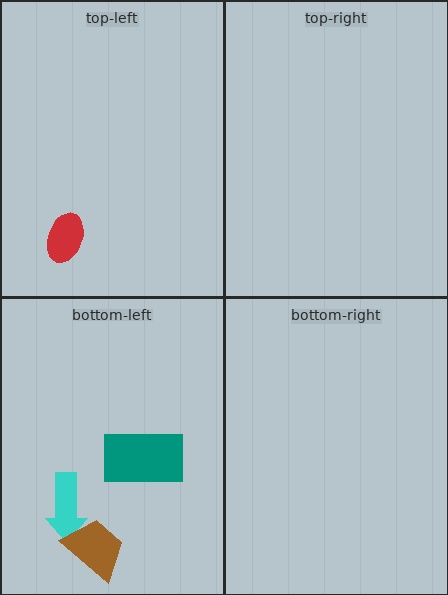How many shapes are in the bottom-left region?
3.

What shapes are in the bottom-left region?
The cyan arrow, the teal rectangle, the brown trapezoid.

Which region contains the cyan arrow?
The bottom-left region.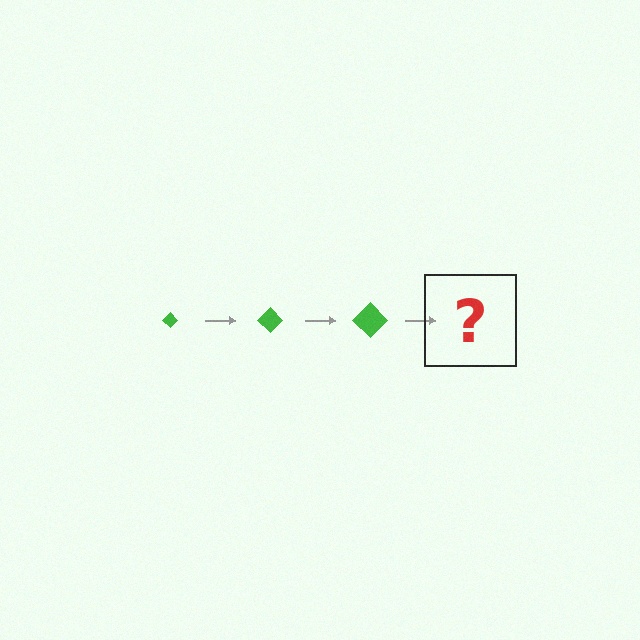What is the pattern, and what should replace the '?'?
The pattern is that the diamond gets progressively larger each step. The '?' should be a green diamond, larger than the previous one.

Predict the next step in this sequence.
The next step is a green diamond, larger than the previous one.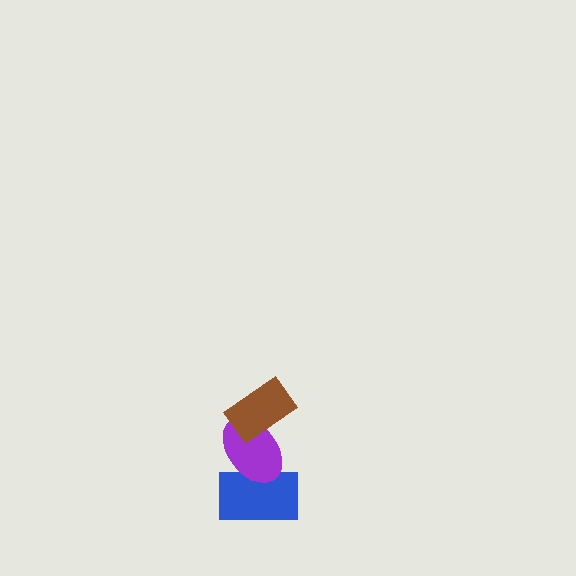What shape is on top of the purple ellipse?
The brown rectangle is on top of the purple ellipse.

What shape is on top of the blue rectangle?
The purple ellipse is on top of the blue rectangle.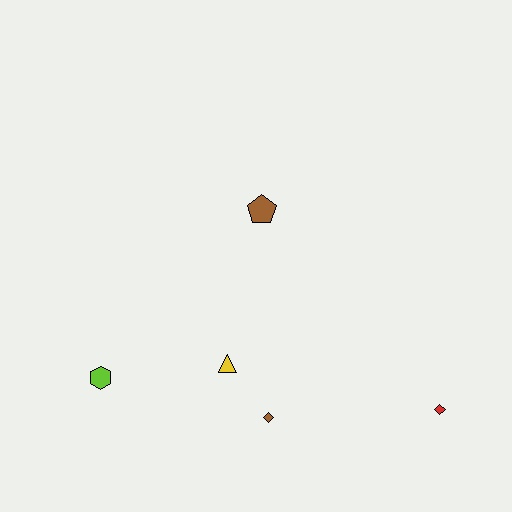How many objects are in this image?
There are 5 objects.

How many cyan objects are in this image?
There are no cyan objects.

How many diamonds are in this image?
There are 2 diamonds.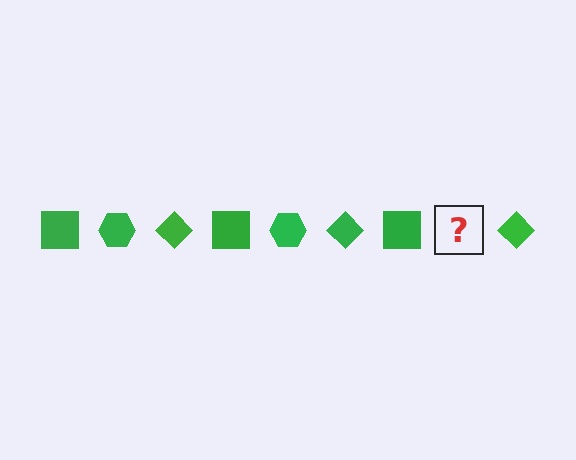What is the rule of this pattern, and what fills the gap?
The rule is that the pattern cycles through square, hexagon, diamond shapes in green. The gap should be filled with a green hexagon.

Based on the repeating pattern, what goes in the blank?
The blank should be a green hexagon.